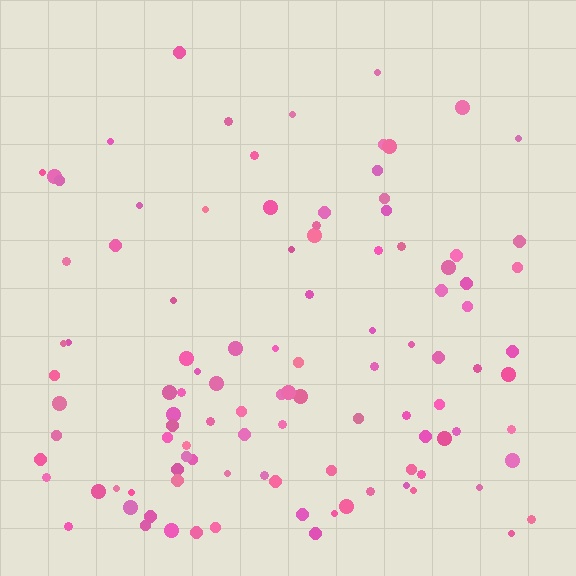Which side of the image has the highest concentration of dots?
The bottom.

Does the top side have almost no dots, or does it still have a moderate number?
Still a moderate number, just noticeably fewer than the bottom.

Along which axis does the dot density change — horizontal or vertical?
Vertical.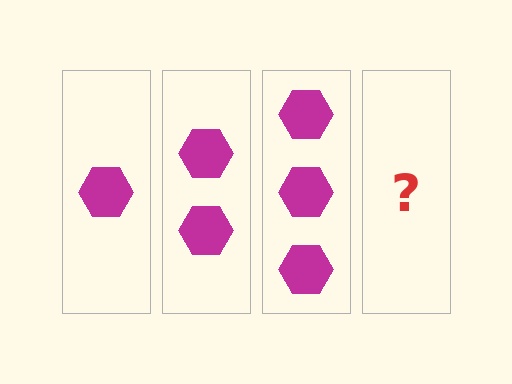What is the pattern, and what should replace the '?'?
The pattern is that each step adds one more hexagon. The '?' should be 4 hexagons.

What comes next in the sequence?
The next element should be 4 hexagons.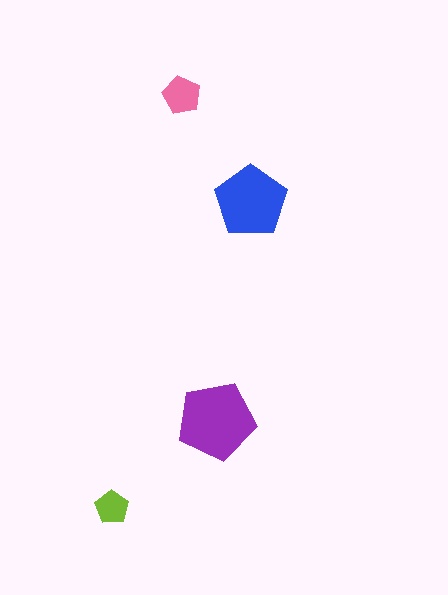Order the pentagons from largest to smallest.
the purple one, the blue one, the pink one, the lime one.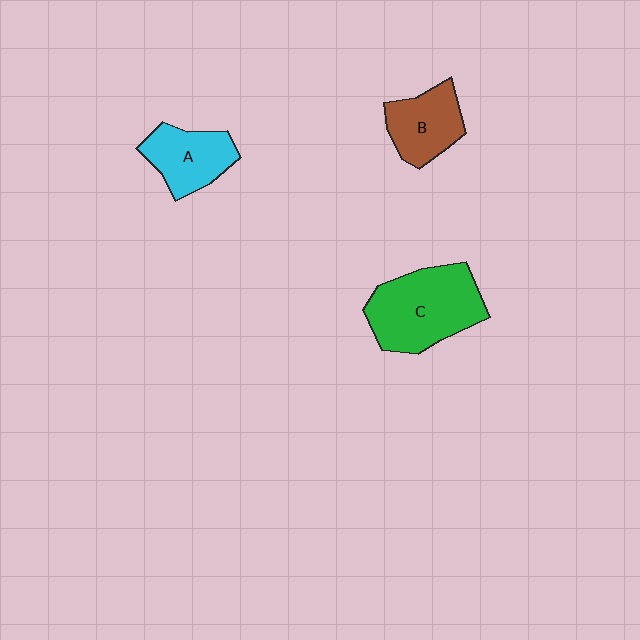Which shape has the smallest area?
Shape B (brown).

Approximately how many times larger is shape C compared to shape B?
Approximately 1.7 times.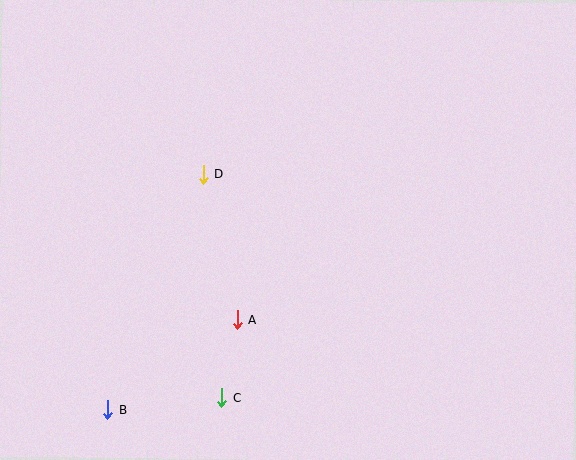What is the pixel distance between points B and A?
The distance between B and A is 158 pixels.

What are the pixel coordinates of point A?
Point A is at (237, 320).